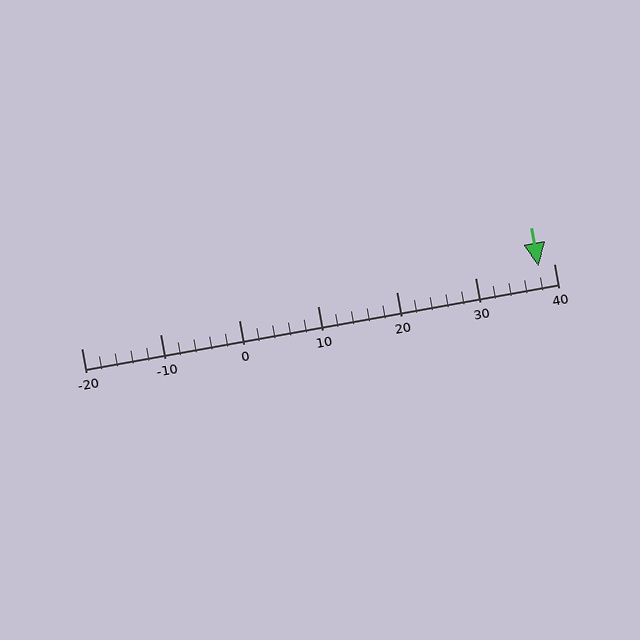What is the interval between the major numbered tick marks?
The major tick marks are spaced 10 units apart.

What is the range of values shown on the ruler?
The ruler shows values from -20 to 40.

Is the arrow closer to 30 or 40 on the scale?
The arrow is closer to 40.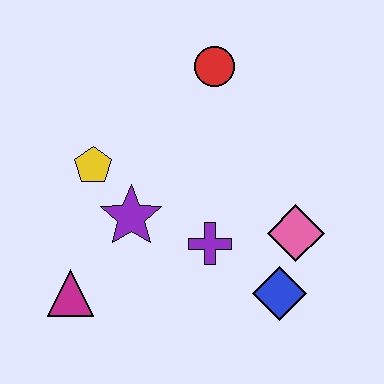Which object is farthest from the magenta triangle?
The red circle is farthest from the magenta triangle.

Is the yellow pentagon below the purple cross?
No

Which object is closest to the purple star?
The yellow pentagon is closest to the purple star.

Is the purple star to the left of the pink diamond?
Yes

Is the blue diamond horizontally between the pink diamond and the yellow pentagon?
Yes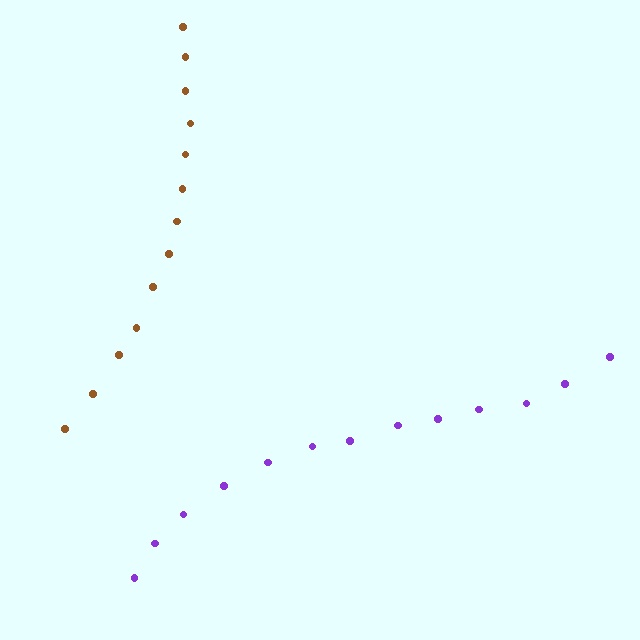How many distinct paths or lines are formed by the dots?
There are 2 distinct paths.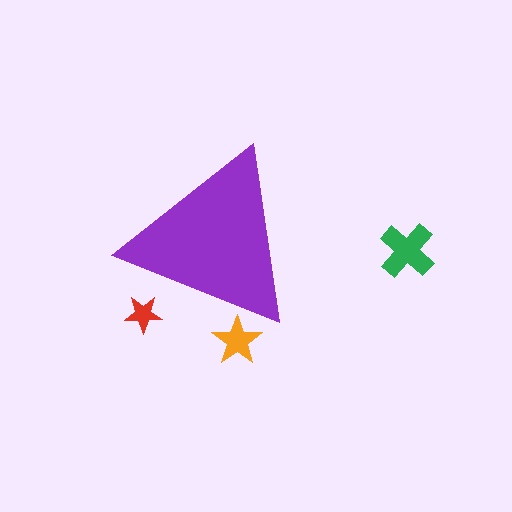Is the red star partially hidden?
Yes, the red star is partially hidden behind the purple triangle.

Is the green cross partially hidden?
No, the green cross is fully visible.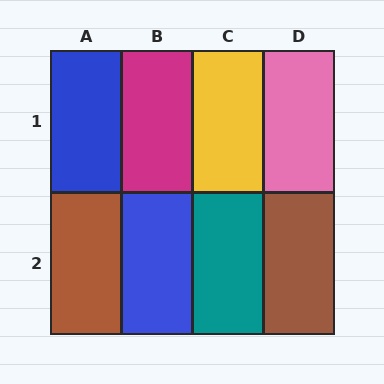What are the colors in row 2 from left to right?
Brown, blue, teal, brown.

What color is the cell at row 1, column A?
Blue.